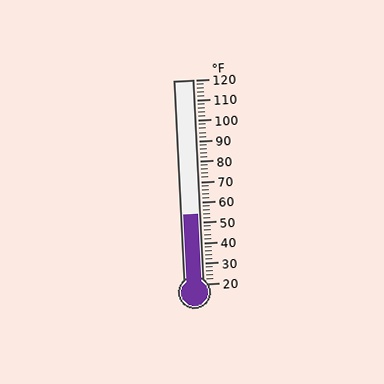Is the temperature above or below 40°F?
The temperature is above 40°F.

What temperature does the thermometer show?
The thermometer shows approximately 54°F.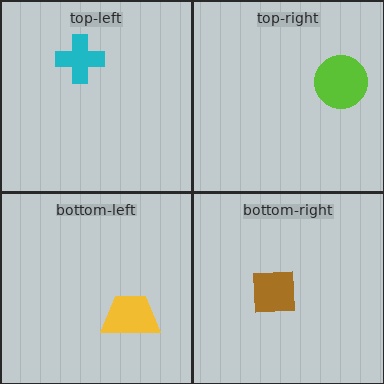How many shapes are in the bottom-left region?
1.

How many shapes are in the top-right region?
1.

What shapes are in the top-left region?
The cyan cross.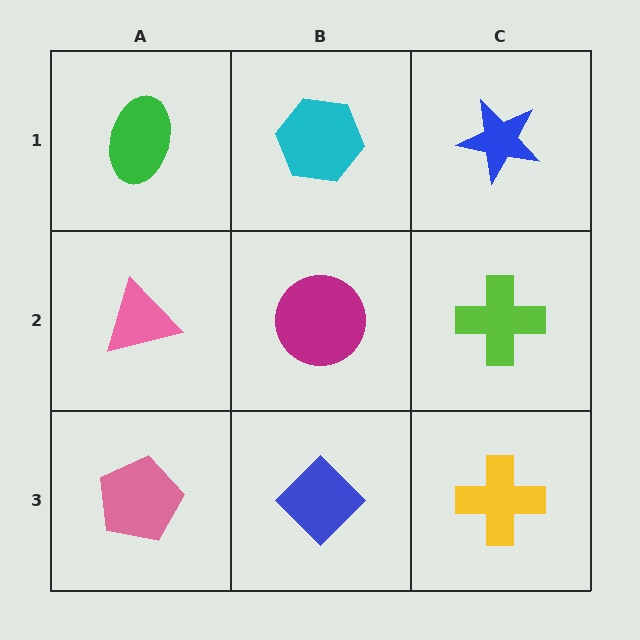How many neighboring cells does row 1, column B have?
3.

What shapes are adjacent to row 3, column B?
A magenta circle (row 2, column B), a pink pentagon (row 3, column A), a yellow cross (row 3, column C).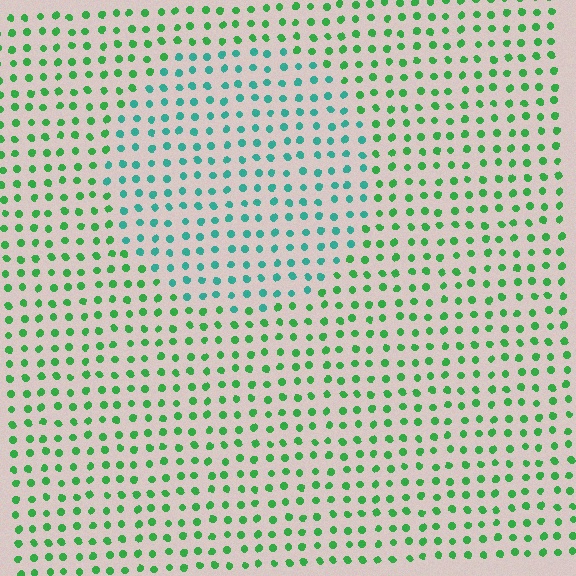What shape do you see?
I see a circle.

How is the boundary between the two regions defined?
The boundary is defined purely by a slight shift in hue (about 40 degrees). Spacing, size, and orientation are identical on both sides.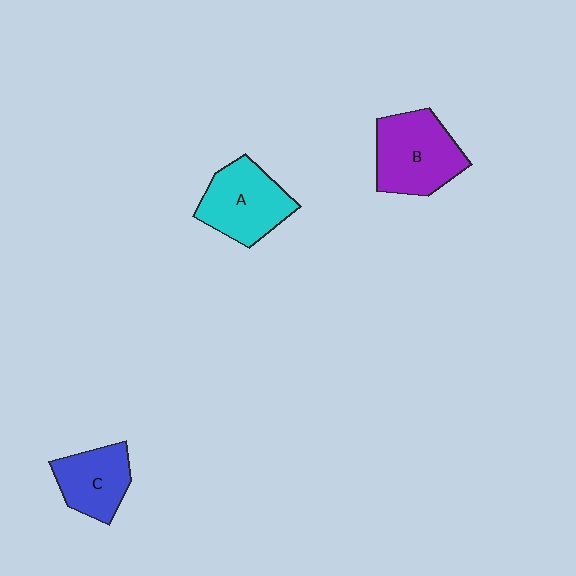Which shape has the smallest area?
Shape C (blue).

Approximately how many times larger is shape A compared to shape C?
Approximately 1.3 times.